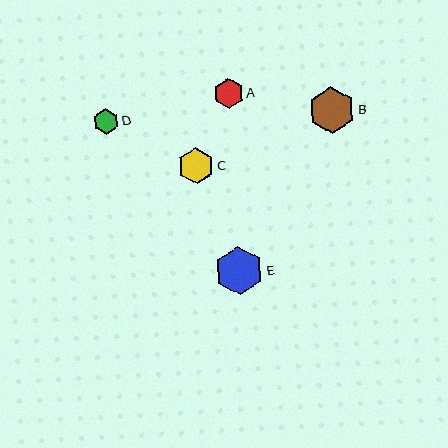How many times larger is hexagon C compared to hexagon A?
Hexagon C is approximately 1.2 times the size of hexagon A.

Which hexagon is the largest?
Hexagon E is the largest with a size of approximately 48 pixels.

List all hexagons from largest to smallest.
From largest to smallest: E, B, C, A, D.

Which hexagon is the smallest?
Hexagon D is the smallest with a size of approximately 25 pixels.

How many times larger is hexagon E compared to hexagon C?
Hexagon E is approximately 1.3 times the size of hexagon C.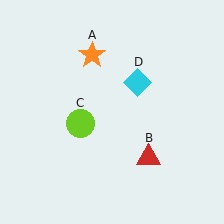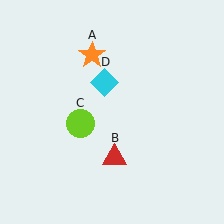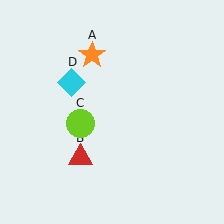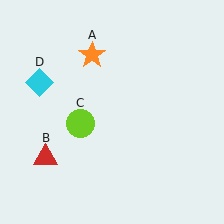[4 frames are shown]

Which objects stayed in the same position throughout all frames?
Orange star (object A) and lime circle (object C) remained stationary.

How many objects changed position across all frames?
2 objects changed position: red triangle (object B), cyan diamond (object D).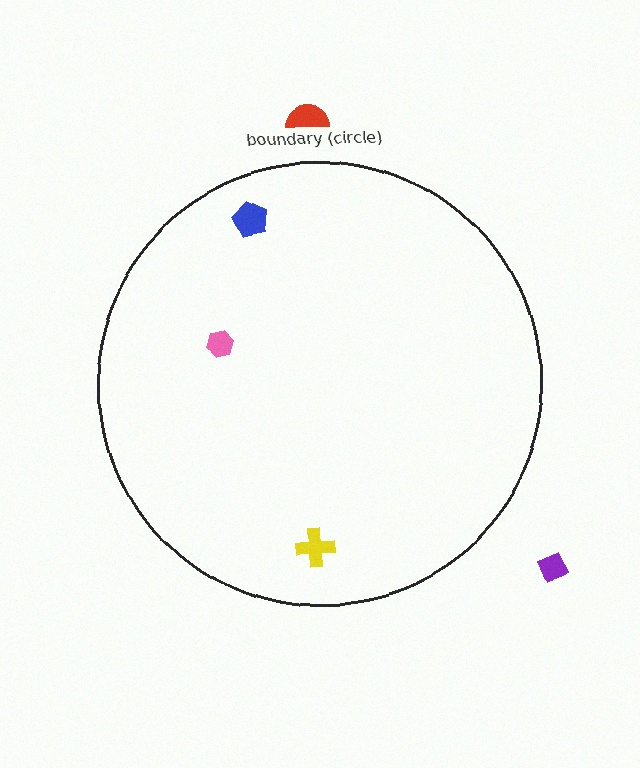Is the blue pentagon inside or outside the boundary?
Inside.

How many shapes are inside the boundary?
3 inside, 2 outside.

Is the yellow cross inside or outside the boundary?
Inside.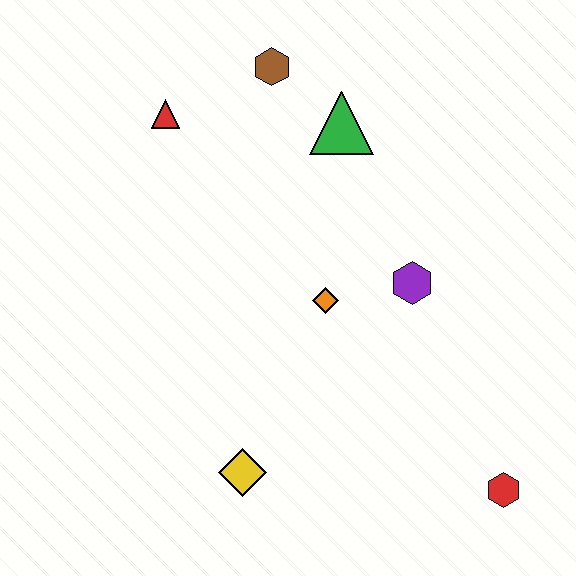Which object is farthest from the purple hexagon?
The red triangle is farthest from the purple hexagon.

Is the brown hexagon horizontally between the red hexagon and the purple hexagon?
No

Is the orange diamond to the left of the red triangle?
No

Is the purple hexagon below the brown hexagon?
Yes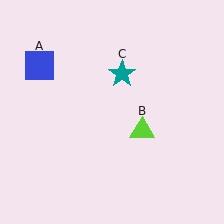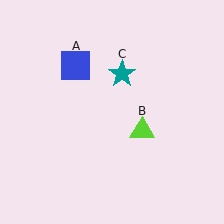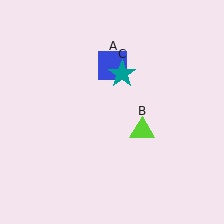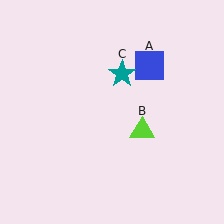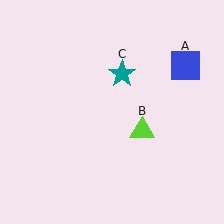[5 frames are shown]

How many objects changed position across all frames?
1 object changed position: blue square (object A).